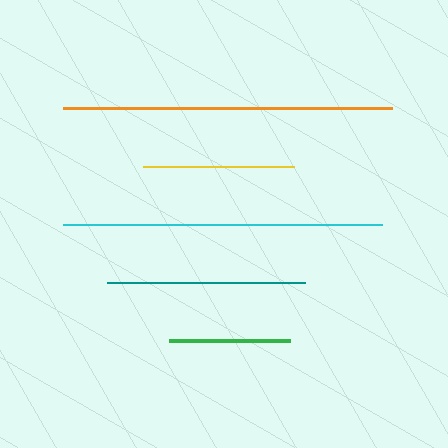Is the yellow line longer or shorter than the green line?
The yellow line is longer than the green line.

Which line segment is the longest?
The orange line is the longest at approximately 330 pixels.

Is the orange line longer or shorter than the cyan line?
The orange line is longer than the cyan line.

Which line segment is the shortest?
The green line is the shortest at approximately 121 pixels.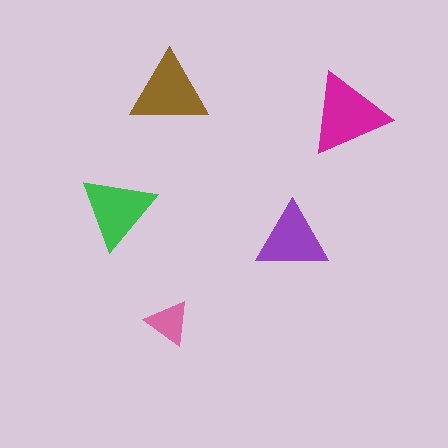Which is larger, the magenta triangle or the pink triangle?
The magenta one.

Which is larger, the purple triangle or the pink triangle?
The purple one.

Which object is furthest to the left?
The green triangle is leftmost.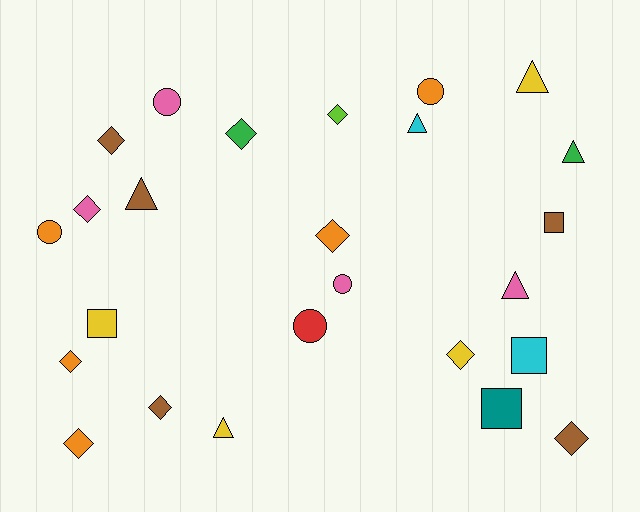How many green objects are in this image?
There are 2 green objects.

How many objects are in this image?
There are 25 objects.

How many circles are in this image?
There are 5 circles.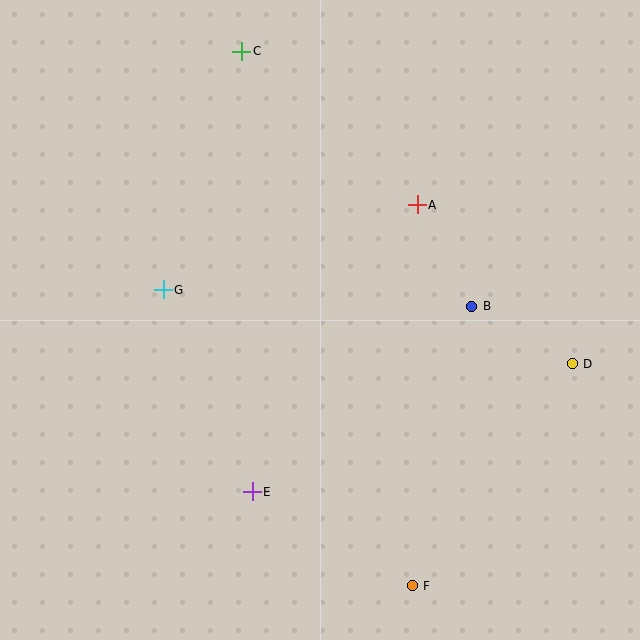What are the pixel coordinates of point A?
Point A is at (417, 205).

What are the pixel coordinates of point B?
Point B is at (472, 306).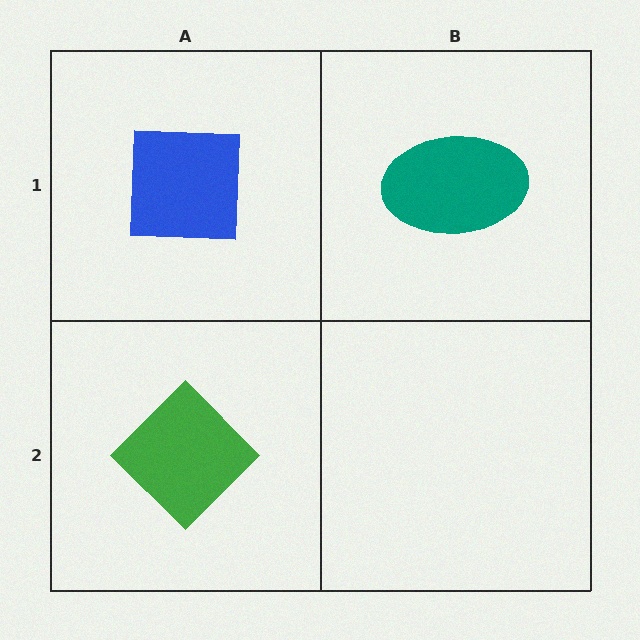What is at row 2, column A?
A green diamond.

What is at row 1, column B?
A teal ellipse.